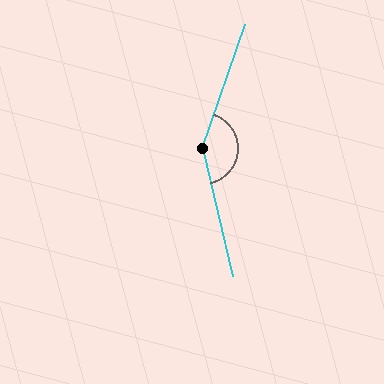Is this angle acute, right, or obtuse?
It is obtuse.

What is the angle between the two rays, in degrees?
Approximately 148 degrees.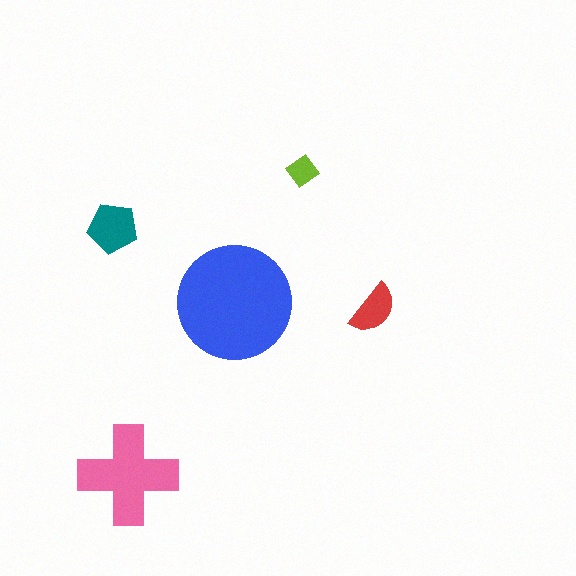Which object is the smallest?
The lime diamond.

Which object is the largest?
The blue circle.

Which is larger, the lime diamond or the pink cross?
The pink cross.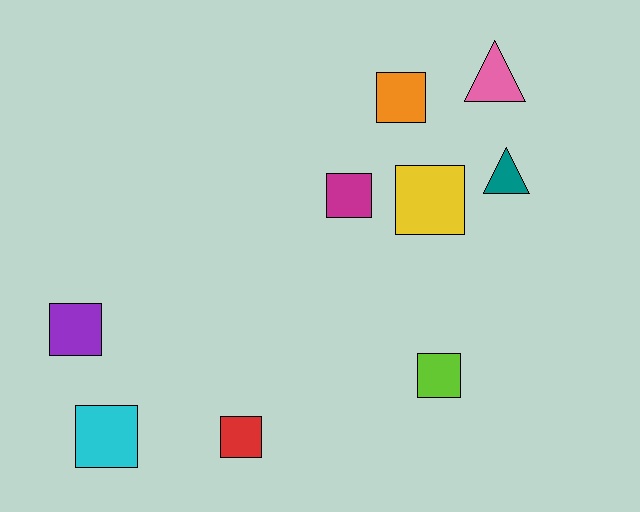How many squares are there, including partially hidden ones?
There are 7 squares.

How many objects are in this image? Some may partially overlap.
There are 9 objects.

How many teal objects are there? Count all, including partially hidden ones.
There is 1 teal object.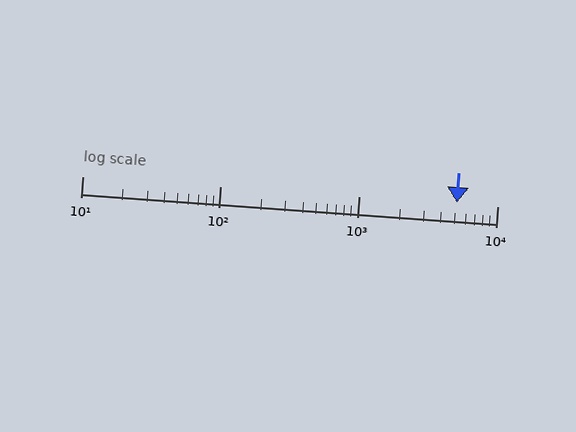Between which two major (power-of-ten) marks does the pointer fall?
The pointer is between 1000 and 10000.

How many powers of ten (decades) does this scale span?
The scale spans 3 decades, from 10 to 10000.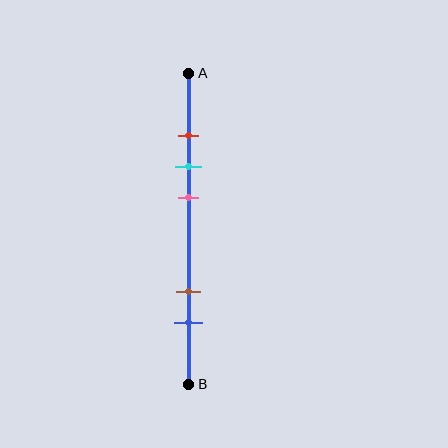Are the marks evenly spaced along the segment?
No, the marks are not evenly spaced.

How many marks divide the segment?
There are 5 marks dividing the segment.